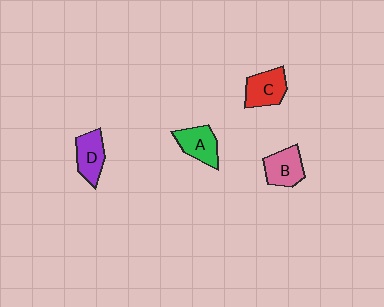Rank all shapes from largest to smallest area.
From largest to smallest: C (red), B (pink), A (green), D (purple).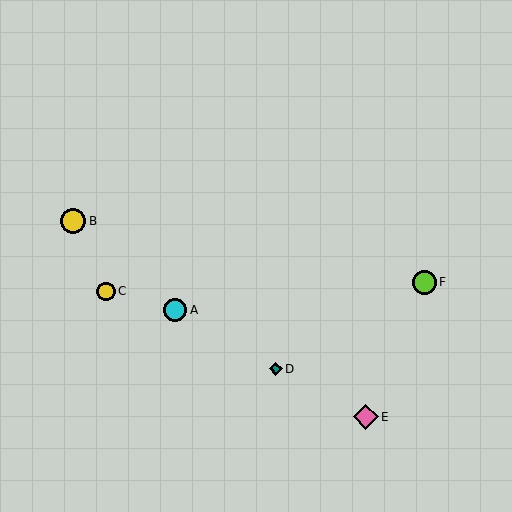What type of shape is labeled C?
Shape C is a yellow circle.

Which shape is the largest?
The pink diamond (labeled E) is the largest.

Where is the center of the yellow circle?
The center of the yellow circle is at (106, 291).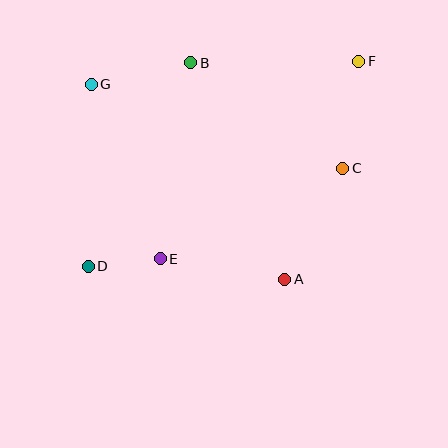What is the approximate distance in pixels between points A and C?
The distance between A and C is approximately 125 pixels.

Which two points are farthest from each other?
Points D and F are farthest from each other.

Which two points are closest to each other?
Points D and E are closest to each other.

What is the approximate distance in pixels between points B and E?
The distance between B and E is approximately 199 pixels.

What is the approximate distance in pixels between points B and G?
The distance between B and G is approximately 102 pixels.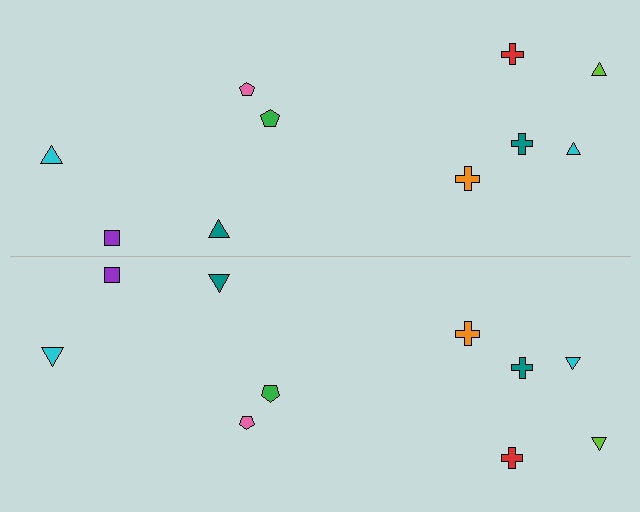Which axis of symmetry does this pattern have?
The pattern has a horizontal axis of symmetry running through the center of the image.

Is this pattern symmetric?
Yes, this pattern has bilateral (reflection) symmetry.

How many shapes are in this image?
There are 20 shapes in this image.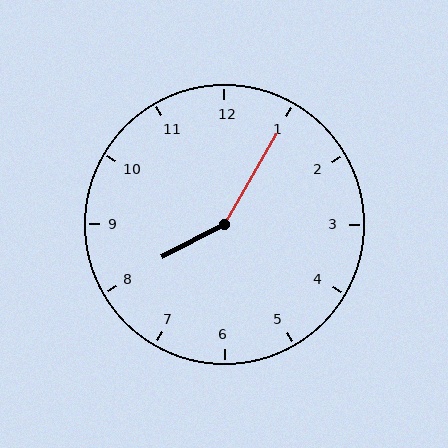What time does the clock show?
8:05.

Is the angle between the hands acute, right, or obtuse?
It is obtuse.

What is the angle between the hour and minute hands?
Approximately 148 degrees.